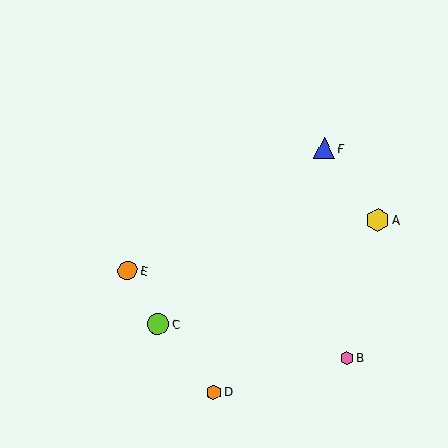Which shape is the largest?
The yellow hexagon (labeled A) is the largest.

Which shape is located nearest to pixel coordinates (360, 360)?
The pink hexagon (labeled B) at (347, 358) is nearest to that location.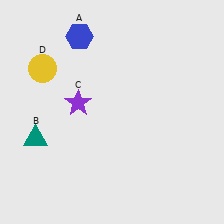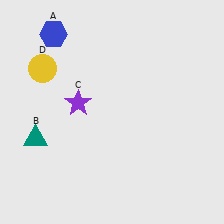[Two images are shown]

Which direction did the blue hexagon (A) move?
The blue hexagon (A) moved left.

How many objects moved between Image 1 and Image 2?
1 object moved between the two images.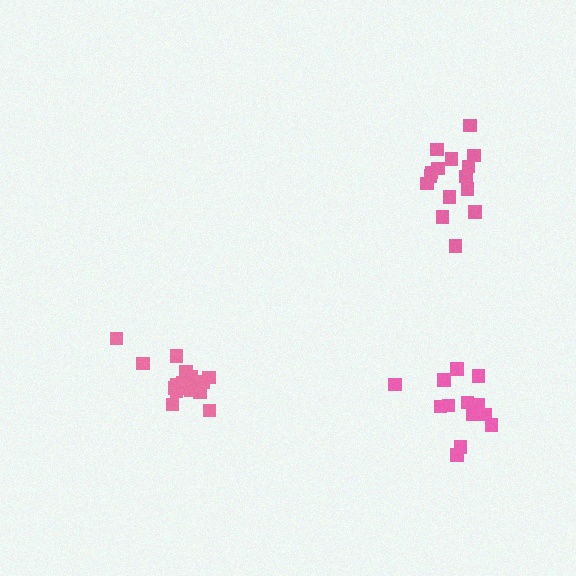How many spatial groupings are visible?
There are 3 spatial groupings.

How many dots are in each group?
Group 1: 17 dots, Group 2: 15 dots, Group 3: 13 dots (45 total).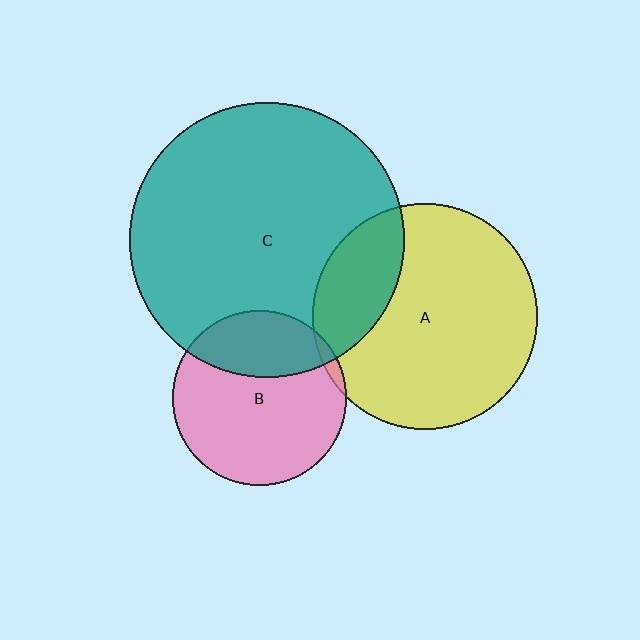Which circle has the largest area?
Circle C (teal).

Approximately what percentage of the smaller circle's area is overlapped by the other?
Approximately 5%.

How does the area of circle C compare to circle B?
Approximately 2.5 times.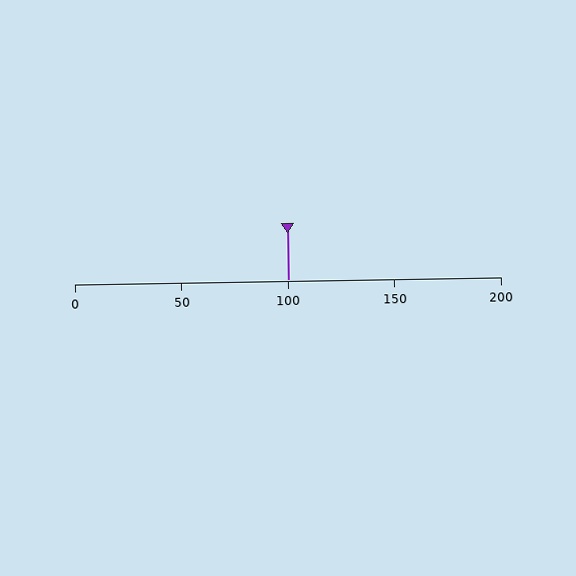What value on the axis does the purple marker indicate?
The marker indicates approximately 100.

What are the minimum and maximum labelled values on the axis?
The axis runs from 0 to 200.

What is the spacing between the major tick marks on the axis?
The major ticks are spaced 50 apart.